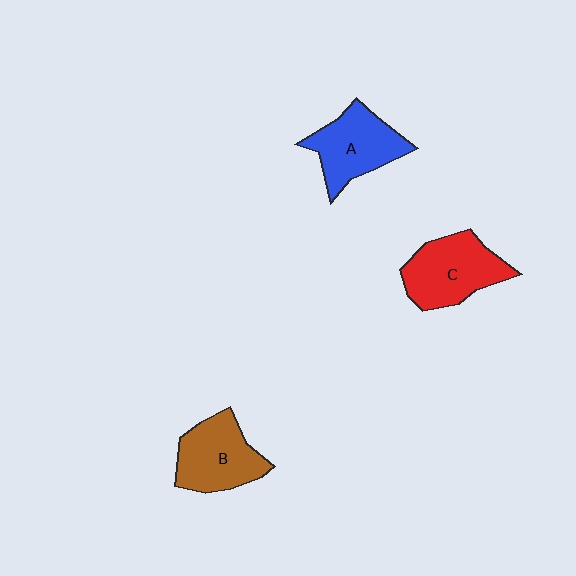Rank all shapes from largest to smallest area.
From largest to smallest: C (red), A (blue), B (brown).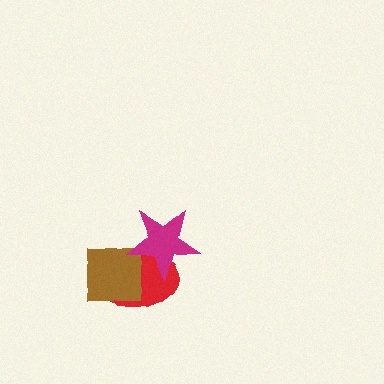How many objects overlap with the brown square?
2 objects overlap with the brown square.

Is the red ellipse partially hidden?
Yes, it is partially covered by another shape.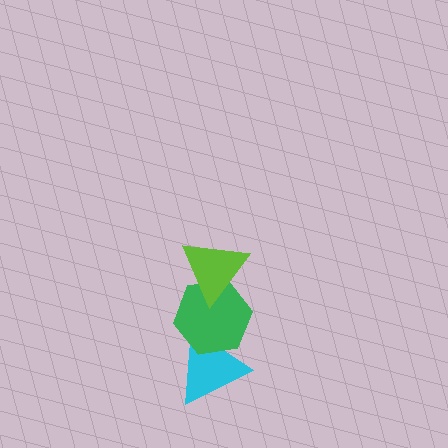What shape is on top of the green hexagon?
The lime triangle is on top of the green hexagon.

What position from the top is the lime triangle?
The lime triangle is 1st from the top.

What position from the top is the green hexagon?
The green hexagon is 2nd from the top.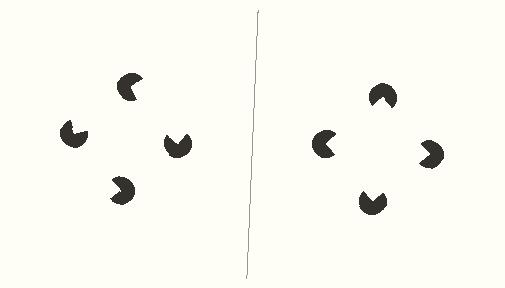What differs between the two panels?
The pac-man discs are positioned identically on both sides; only the wedge orientations differ. On the right they align to a square; on the left they are misaligned.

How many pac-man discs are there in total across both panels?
8 — 4 on each side.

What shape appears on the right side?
An illusory square.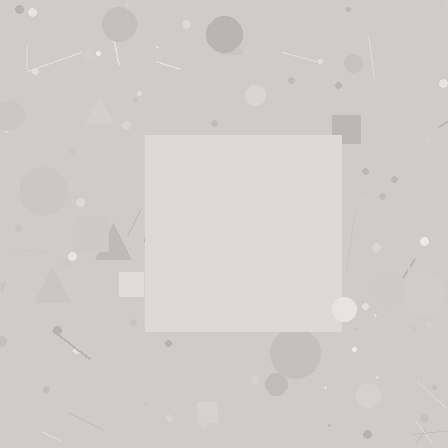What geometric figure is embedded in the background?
A square is embedded in the background.